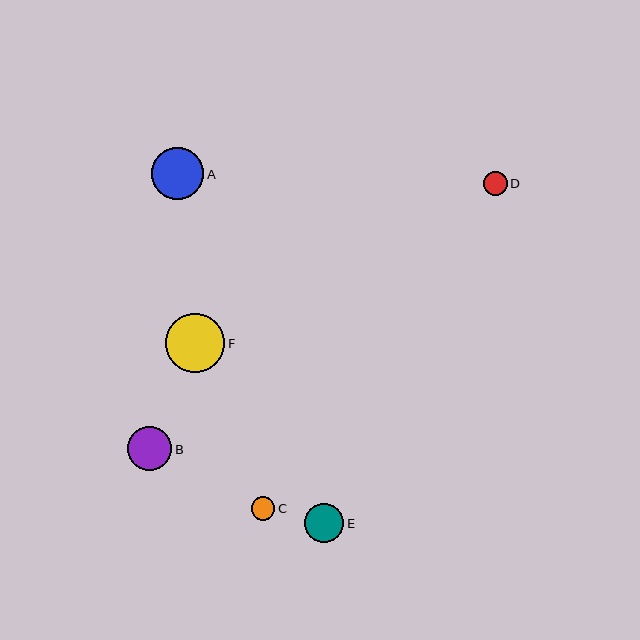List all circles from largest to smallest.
From largest to smallest: F, A, B, E, D, C.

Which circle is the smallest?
Circle C is the smallest with a size of approximately 23 pixels.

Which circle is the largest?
Circle F is the largest with a size of approximately 59 pixels.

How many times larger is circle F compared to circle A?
Circle F is approximately 1.1 times the size of circle A.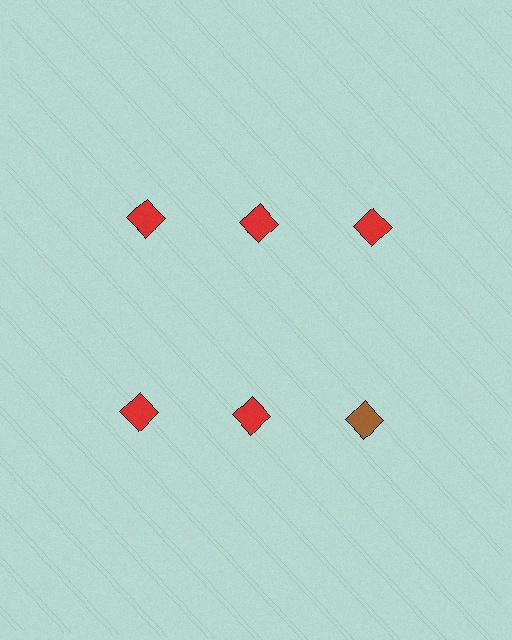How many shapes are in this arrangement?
There are 6 shapes arranged in a grid pattern.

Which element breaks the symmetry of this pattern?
The brown diamond in the second row, center column breaks the symmetry. All other shapes are red diamonds.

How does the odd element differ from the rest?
It has a different color: brown instead of red.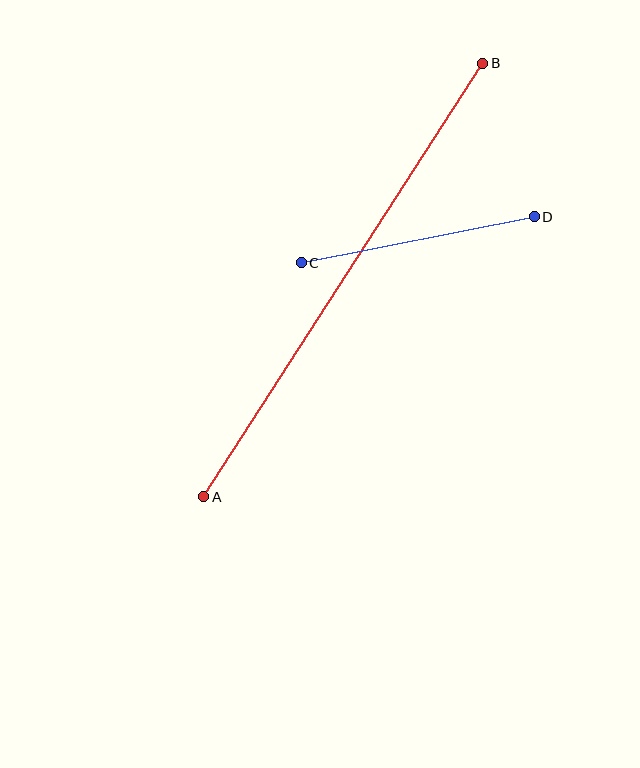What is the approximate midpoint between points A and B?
The midpoint is at approximately (343, 280) pixels.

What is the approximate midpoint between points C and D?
The midpoint is at approximately (418, 240) pixels.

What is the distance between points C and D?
The distance is approximately 237 pixels.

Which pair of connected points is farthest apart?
Points A and B are farthest apart.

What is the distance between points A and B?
The distance is approximately 515 pixels.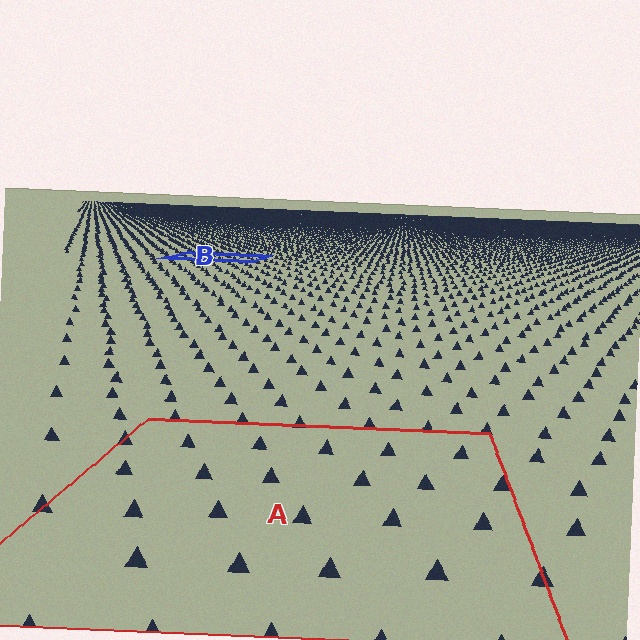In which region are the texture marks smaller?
The texture marks are smaller in region B, because it is farther away.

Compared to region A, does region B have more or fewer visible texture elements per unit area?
Region B has more texture elements per unit area — they are packed more densely because it is farther away.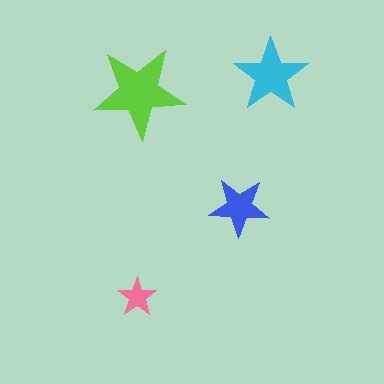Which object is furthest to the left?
The pink star is leftmost.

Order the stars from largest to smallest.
the lime one, the cyan one, the blue one, the pink one.